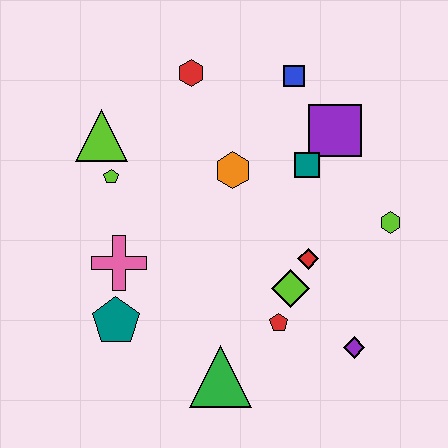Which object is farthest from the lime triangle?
The purple diamond is farthest from the lime triangle.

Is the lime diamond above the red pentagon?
Yes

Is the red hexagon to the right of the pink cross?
Yes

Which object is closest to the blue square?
The purple square is closest to the blue square.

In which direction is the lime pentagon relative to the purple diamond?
The lime pentagon is to the left of the purple diamond.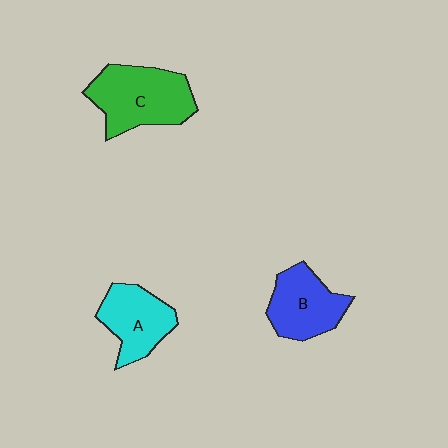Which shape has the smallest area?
Shape A (cyan).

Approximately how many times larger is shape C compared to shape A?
Approximately 1.4 times.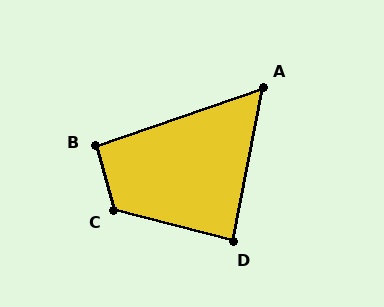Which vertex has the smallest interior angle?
A, at approximately 60 degrees.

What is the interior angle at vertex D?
Approximately 86 degrees (approximately right).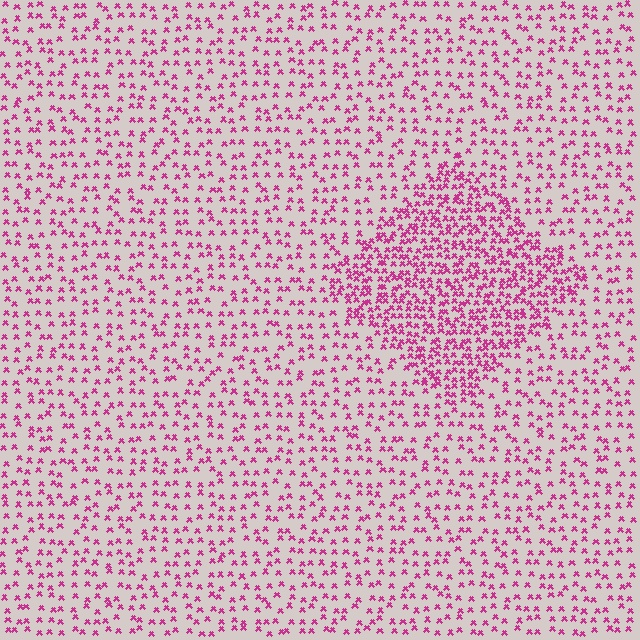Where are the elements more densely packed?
The elements are more densely packed inside the diamond boundary.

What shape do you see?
I see a diamond.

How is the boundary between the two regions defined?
The boundary is defined by a change in element density (approximately 2.2x ratio). All elements are the same color, size, and shape.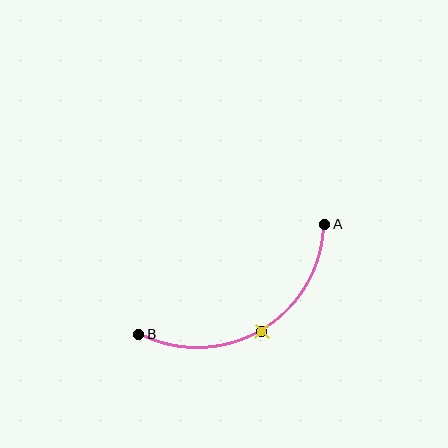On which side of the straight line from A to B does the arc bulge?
The arc bulges below the straight line connecting A and B.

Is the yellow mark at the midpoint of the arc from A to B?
Yes. The yellow mark lies on the arc at equal arc-length from both A and B — it is the arc midpoint.